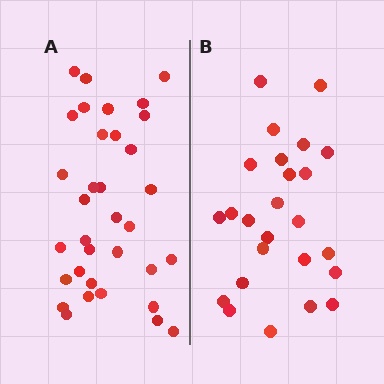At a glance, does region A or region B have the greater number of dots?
Region A (the left region) has more dots.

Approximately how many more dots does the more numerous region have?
Region A has roughly 8 or so more dots than region B.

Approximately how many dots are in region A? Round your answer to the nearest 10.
About 30 dots. (The exact count is 34, which rounds to 30.)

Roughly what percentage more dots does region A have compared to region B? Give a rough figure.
About 35% more.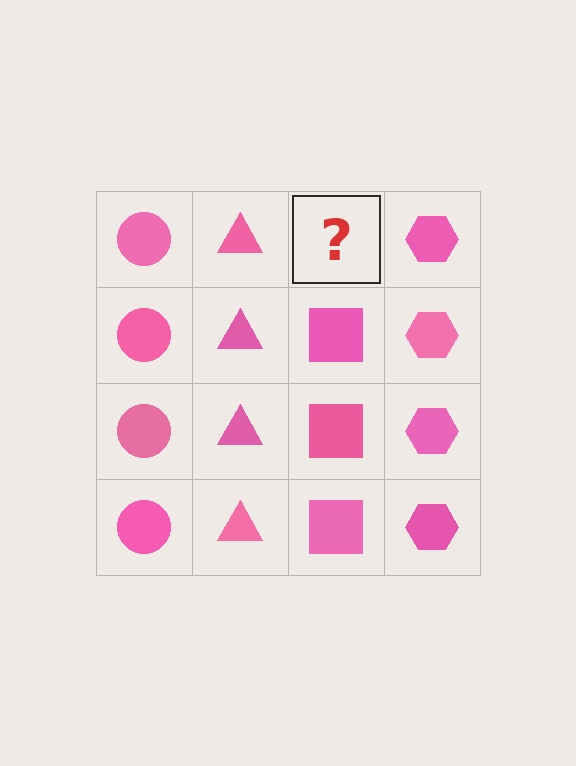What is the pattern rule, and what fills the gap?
The rule is that each column has a consistent shape. The gap should be filled with a pink square.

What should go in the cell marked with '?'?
The missing cell should contain a pink square.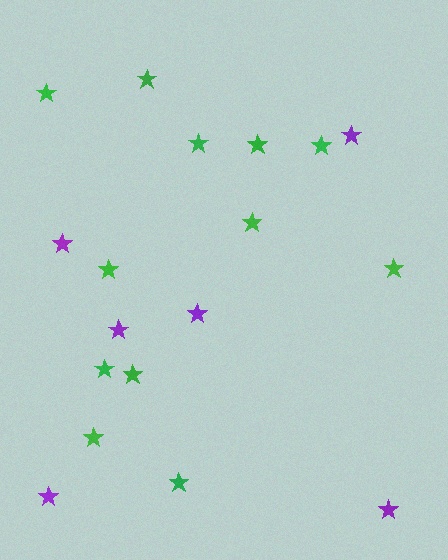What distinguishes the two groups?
There are 2 groups: one group of green stars (12) and one group of purple stars (6).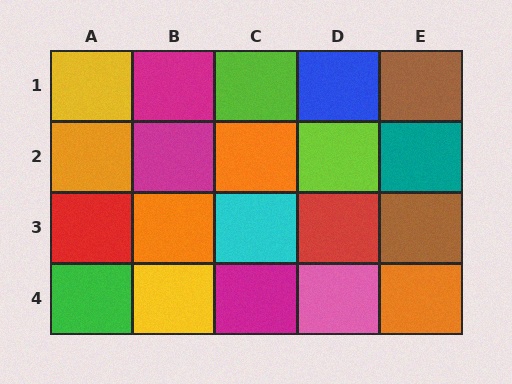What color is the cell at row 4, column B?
Yellow.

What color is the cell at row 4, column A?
Green.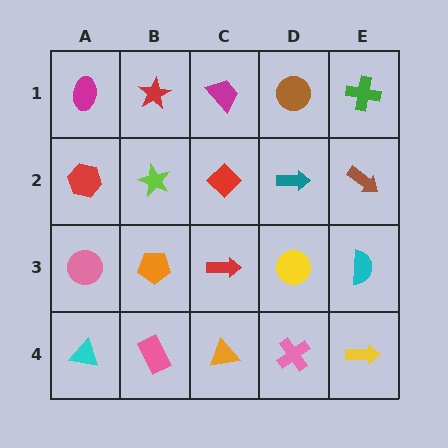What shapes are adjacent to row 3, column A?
A red hexagon (row 2, column A), a cyan triangle (row 4, column A), an orange pentagon (row 3, column B).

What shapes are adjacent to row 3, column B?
A lime star (row 2, column B), a pink rectangle (row 4, column B), a pink circle (row 3, column A), a red arrow (row 3, column C).